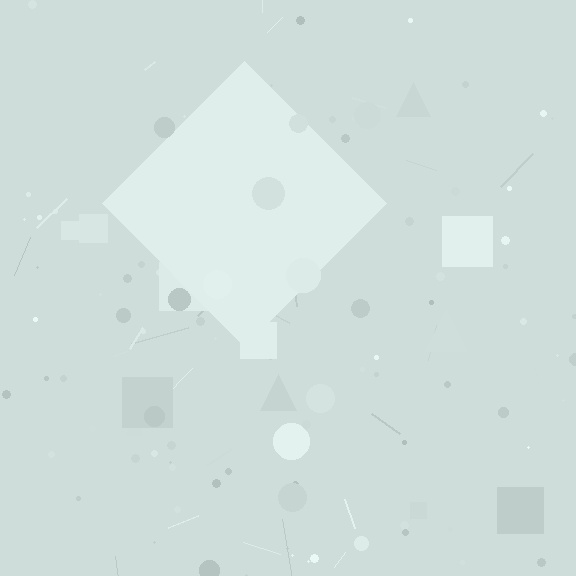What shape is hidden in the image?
A diamond is hidden in the image.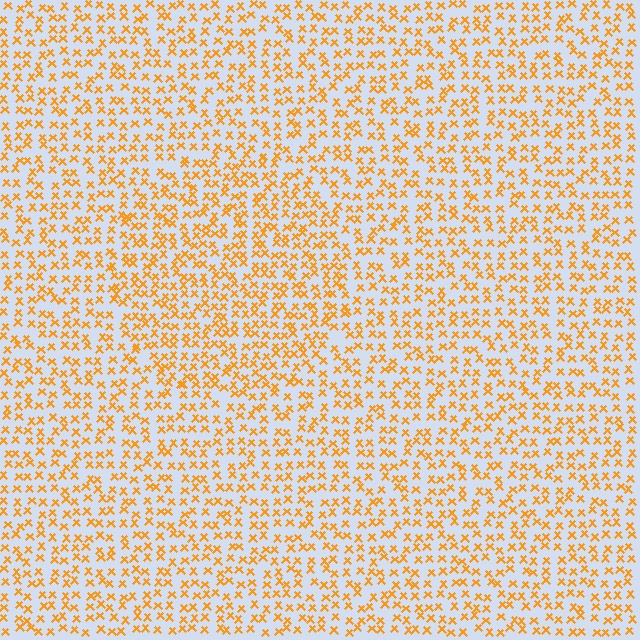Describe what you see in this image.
The image contains small orange elements arranged at two different densities. A circle-shaped region is visible where the elements are more densely packed than the surrounding area.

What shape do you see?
I see a circle.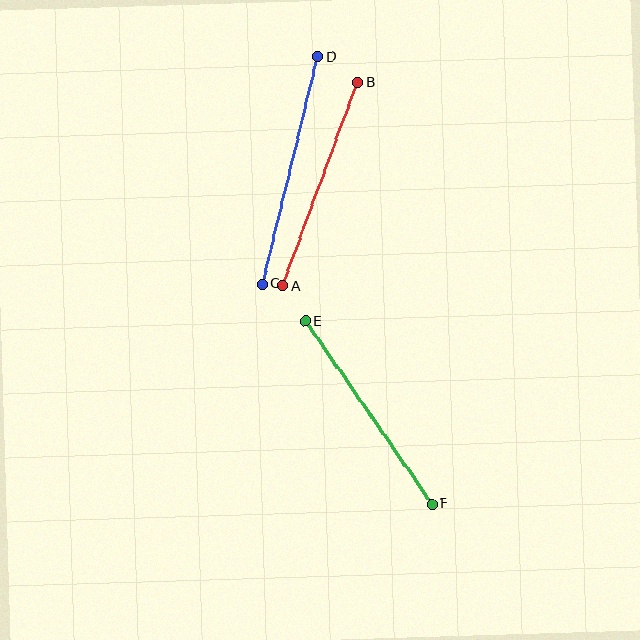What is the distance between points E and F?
The distance is approximately 222 pixels.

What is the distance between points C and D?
The distance is approximately 234 pixels.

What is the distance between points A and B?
The distance is approximately 217 pixels.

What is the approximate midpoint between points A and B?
The midpoint is at approximately (320, 184) pixels.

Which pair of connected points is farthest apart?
Points C and D are farthest apart.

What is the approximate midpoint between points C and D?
The midpoint is at approximately (290, 170) pixels.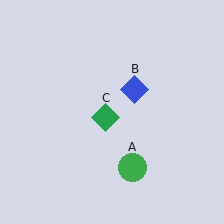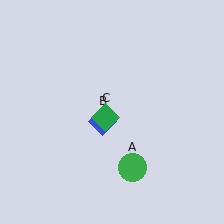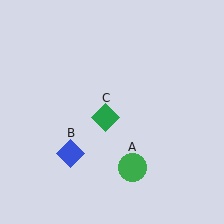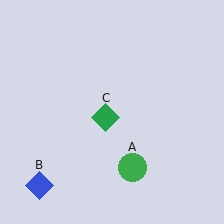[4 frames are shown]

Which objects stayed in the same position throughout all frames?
Green circle (object A) and green diamond (object C) remained stationary.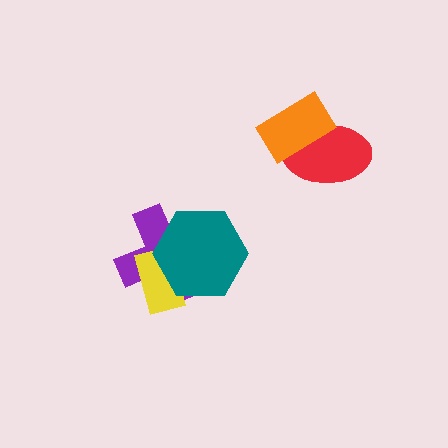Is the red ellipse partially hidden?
Yes, it is partially covered by another shape.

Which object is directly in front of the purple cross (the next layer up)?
The yellow rectangle is directly in front of the purple cross.